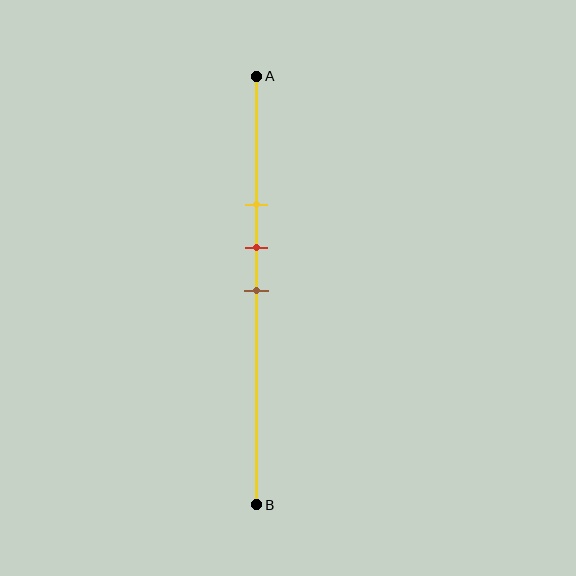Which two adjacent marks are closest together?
The red and brown marks are the closest adjacent pair.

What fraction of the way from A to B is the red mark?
The red mark is approximately 40% (0.4) of the way from A to B.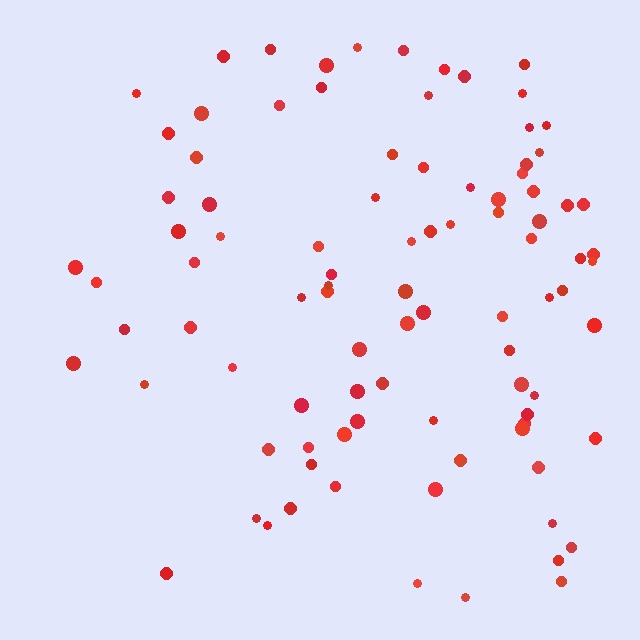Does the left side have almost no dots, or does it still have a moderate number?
Still a moderate number, just noticeably fewer than the right.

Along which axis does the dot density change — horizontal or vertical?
Horizontal.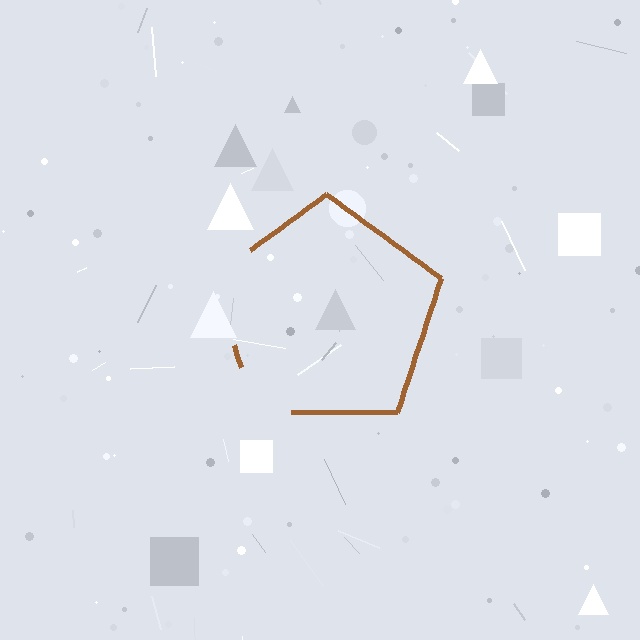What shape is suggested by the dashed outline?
The dashed outline suggests a pentagon.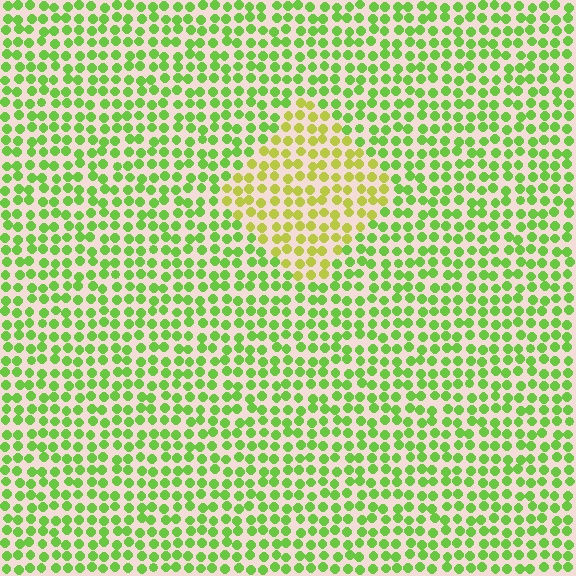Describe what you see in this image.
The image is filled with small lime elements in a uniform arrangement. A diamond-shaped region is visible where the elements are tinted to a slightly different hue, forming a subtle color boundary.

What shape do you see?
I see a diamond.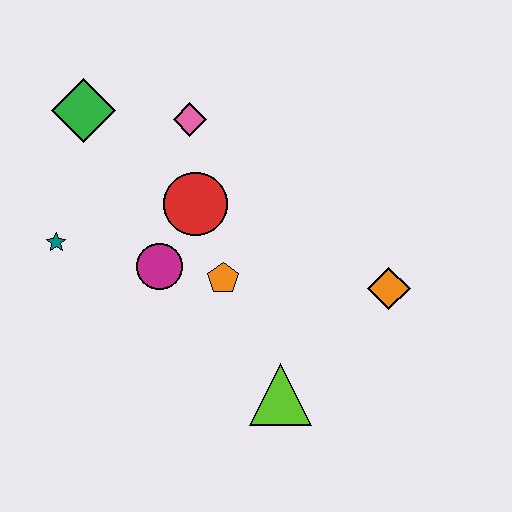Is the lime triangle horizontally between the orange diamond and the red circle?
Yes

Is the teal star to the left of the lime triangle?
Yes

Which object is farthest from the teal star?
The orange diamond is farthest from the teal star.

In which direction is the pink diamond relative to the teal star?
The pink diamond is to the right of the teal star.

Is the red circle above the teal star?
Yes